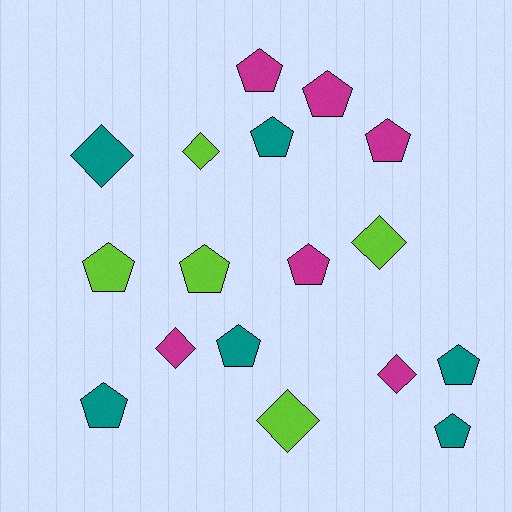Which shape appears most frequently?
Pentagon, with 11 objects.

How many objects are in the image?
There are 17 objects.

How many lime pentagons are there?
There are 2 lime pentagons.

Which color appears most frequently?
Teal, with 6 objects.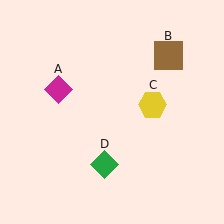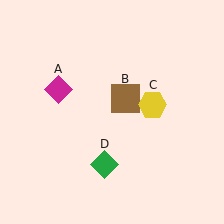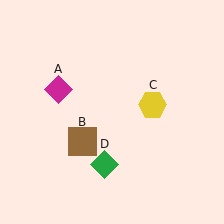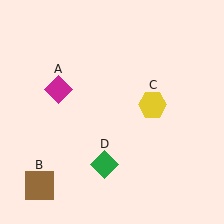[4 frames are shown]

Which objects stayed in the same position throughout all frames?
Magenta diamond (object A) and yellow hexagon (object C) and green diamond (object D) remained stationary.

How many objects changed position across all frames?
1 object changed position: brown square (object B).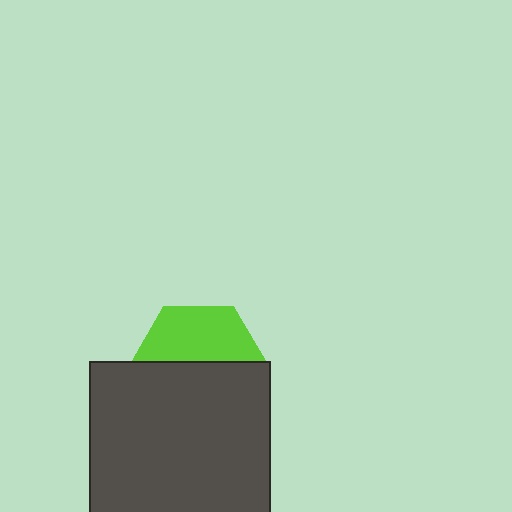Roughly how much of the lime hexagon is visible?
A small part of it is visible (roughly 44%).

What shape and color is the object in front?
The object in front is a dark gray square.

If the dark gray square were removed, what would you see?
You would see the complete lime hexagon.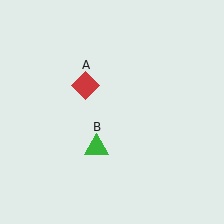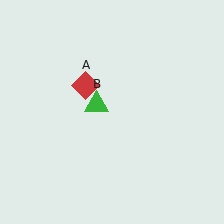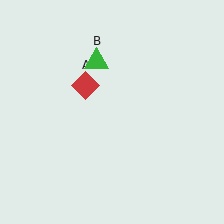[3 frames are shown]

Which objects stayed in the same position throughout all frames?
Red diamond (object A) remained stationary.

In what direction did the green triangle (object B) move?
The green triangle (object B) moved up.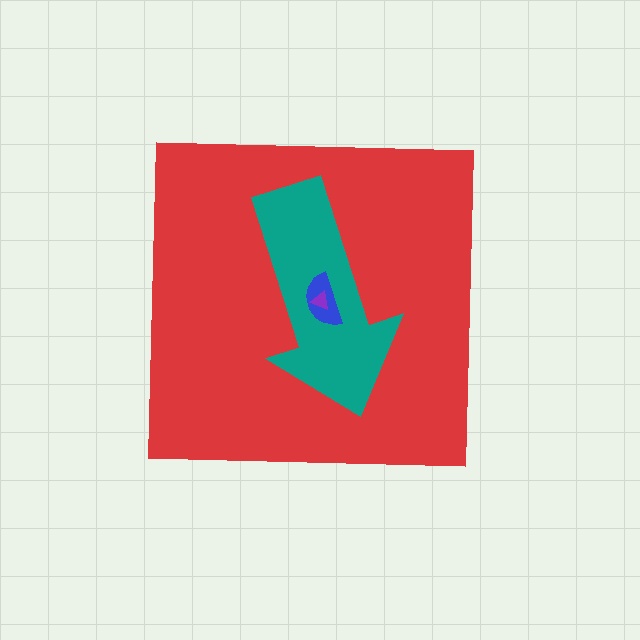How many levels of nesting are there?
4.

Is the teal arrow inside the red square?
Yes.